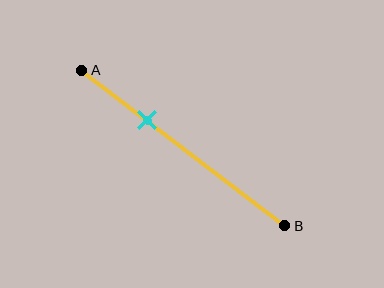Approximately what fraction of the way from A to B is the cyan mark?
The cyan mark is approximately 30% of the way from A to B.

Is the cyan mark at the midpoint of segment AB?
No, the mark is at about 30% from A, not at the 50% midpoint.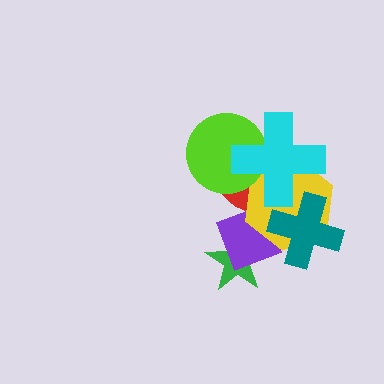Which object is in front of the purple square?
The yellow hexagon is in front of the purple square.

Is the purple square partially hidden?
Yes, it is partially covered by another shape.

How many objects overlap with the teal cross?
1 object overlaps with the teal cross.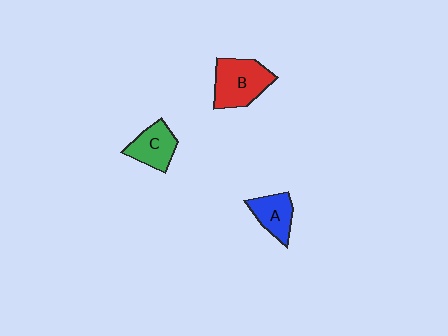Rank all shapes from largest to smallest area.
From largest to smallest: B (red), C (green), A (blue).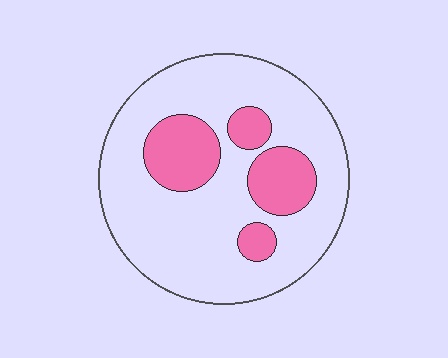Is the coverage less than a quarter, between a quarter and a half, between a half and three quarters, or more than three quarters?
Less than a quarter.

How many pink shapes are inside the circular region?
4.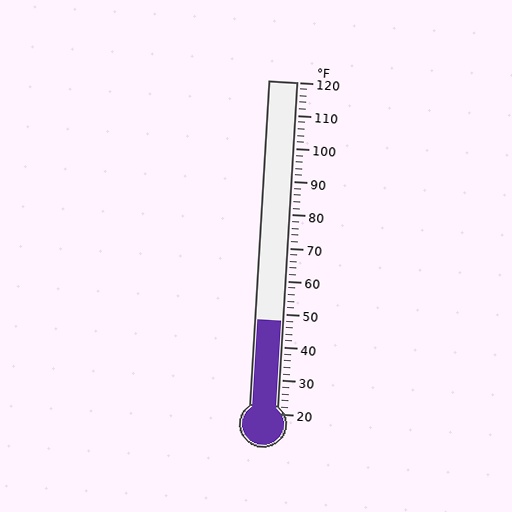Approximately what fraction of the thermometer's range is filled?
The thermometer is filled to approximately 30% of its range.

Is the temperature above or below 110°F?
The temperature is below 110°F.